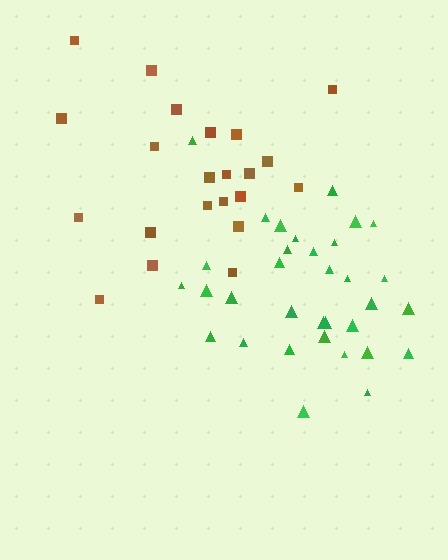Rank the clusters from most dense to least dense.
green, brown.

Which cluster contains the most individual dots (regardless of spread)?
Green (34).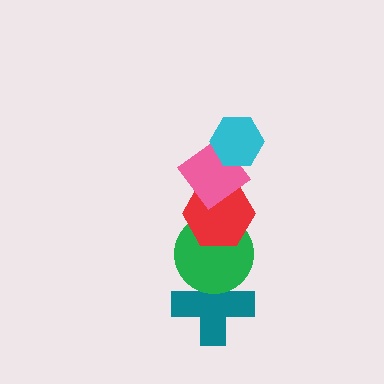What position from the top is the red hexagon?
The red hexagon is 3rd from the top.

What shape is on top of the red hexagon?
The pink diamond is on top of the red hexagon.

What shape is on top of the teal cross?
The green circle is on top of the teal cross.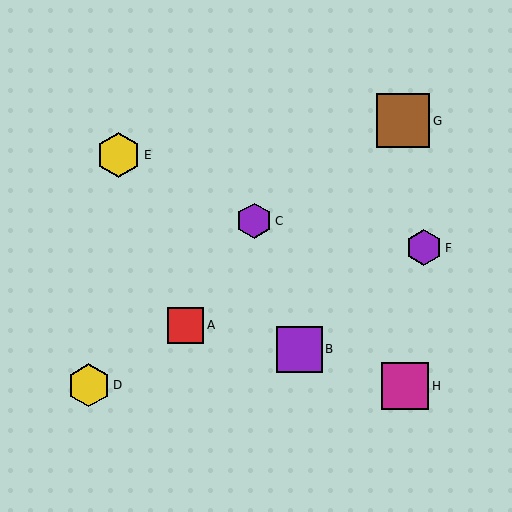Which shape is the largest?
The brown square (labeled G) is the largest.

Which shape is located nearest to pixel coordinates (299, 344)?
The purple square (labeled B) at (300, 349) is nearest to that location.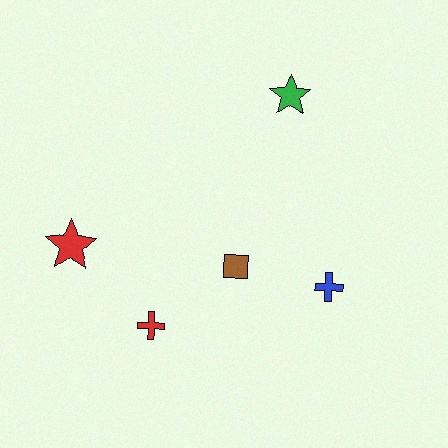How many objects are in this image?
There are 5 objects.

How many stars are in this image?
There are 2 stars.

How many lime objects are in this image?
There are no lime objects.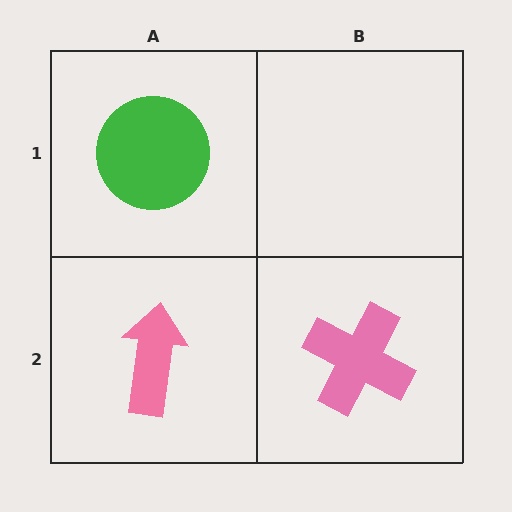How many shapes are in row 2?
2 shapes.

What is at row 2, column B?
A pink cross.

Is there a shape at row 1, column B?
No, that cell is empty.